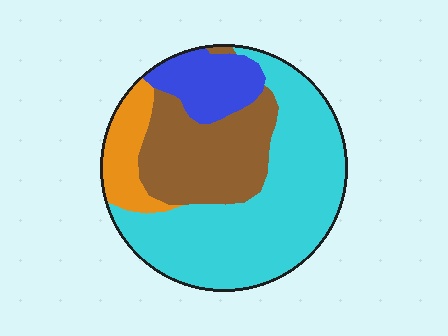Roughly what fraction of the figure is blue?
Blue takes up less than a quarter of the figure.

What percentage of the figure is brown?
Brown takes up about one quarter (1/4) of the figure.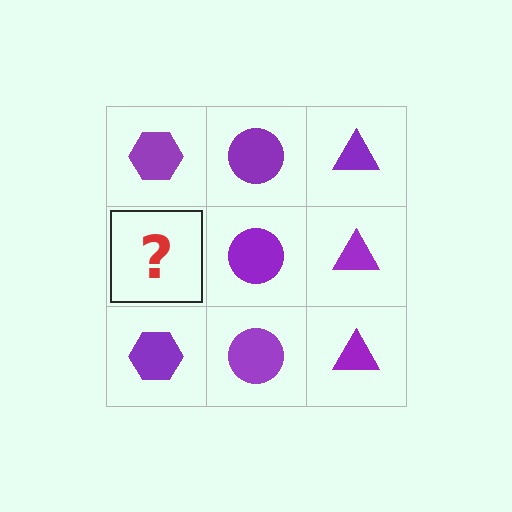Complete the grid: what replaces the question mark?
The question mark should be replaced with a purple hexagon.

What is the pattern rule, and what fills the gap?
The rule is that each column has a consistent shape. The gap should be filled with a purple hexagon.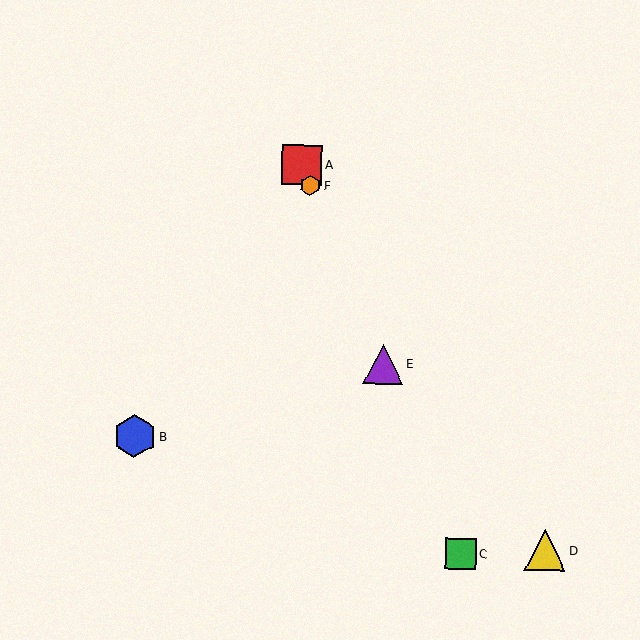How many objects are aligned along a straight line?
4 objects (A, C, E, F) are aligned along a straight line.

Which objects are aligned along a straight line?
Objects A, C, E, F are aligned along a straight line.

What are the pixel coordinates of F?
Object F is at (310, 185).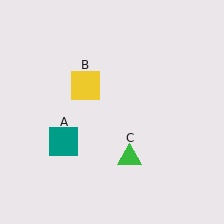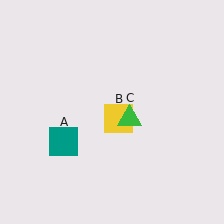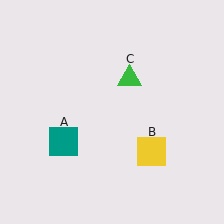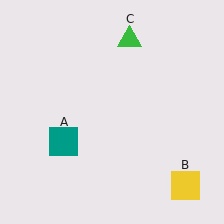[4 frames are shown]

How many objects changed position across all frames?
2 objects changed position: yellow square (object B), green triangle (object C).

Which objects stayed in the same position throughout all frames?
Teal square (object A) remained stationary.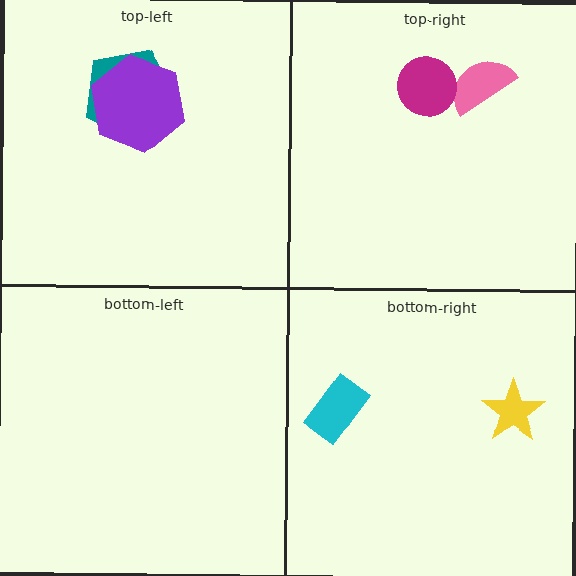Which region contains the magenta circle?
The top-right region.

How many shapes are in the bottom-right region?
2.